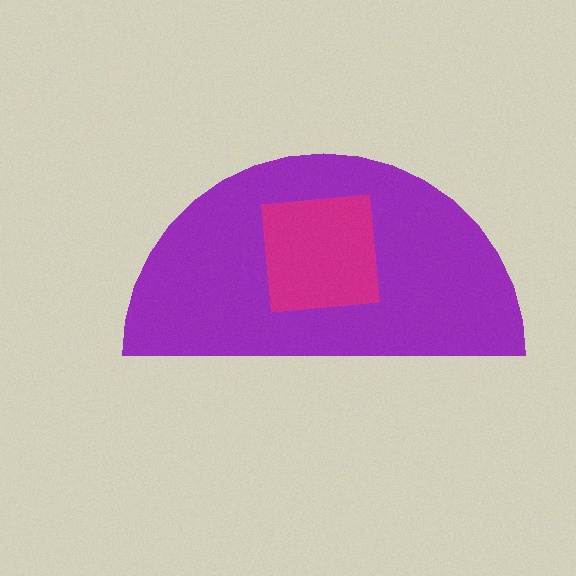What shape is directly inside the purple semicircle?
The magenta square.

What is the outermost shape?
The purple semicircle.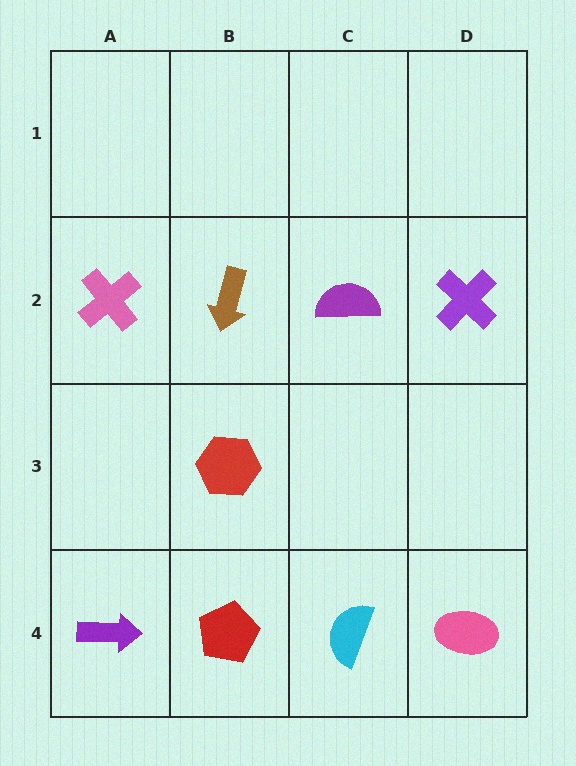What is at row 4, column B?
A red pentagon.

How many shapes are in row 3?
1 shape.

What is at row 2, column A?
A pink cross.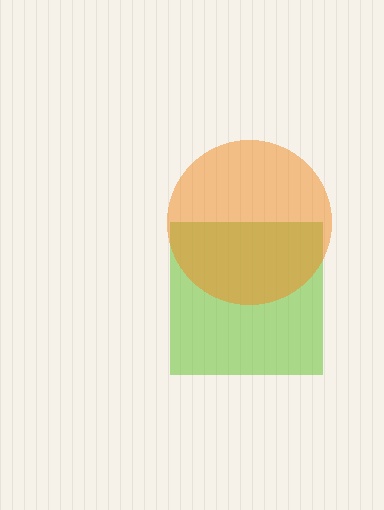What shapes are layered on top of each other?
The layered shapes are: a lime square, an orange circle.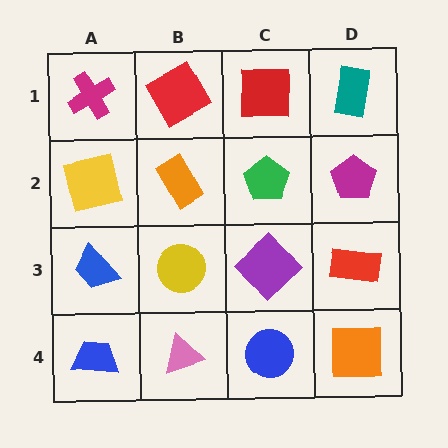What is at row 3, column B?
A yellow circle.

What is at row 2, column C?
A green pentagon.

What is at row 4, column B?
A pink triangle.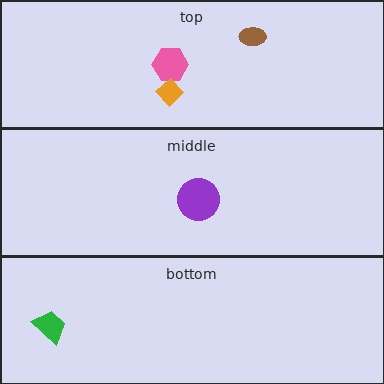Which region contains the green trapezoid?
The bottom region.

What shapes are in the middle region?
The purple circle.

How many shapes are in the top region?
3.